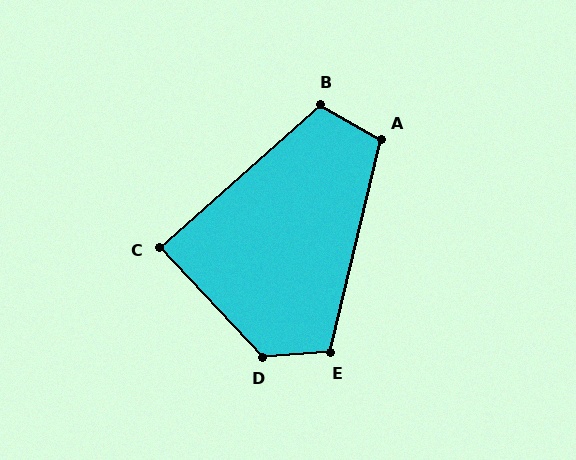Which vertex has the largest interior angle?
D, at approximately 129 degrees.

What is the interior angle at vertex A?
Approximately 107 degrees (obtuse).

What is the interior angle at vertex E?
Approximately 107 degrees (obtuse).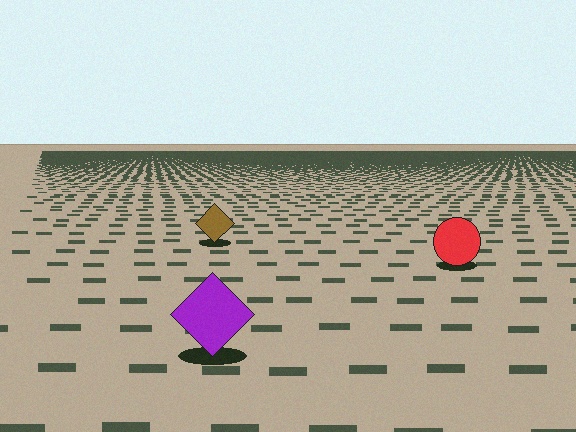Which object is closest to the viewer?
The purple diamond is closest. The texture marks near it are larger and more spread out.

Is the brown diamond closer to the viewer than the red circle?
No. The red circle is closer — you can tell from the texture gradient: the ground texture is coarser near it.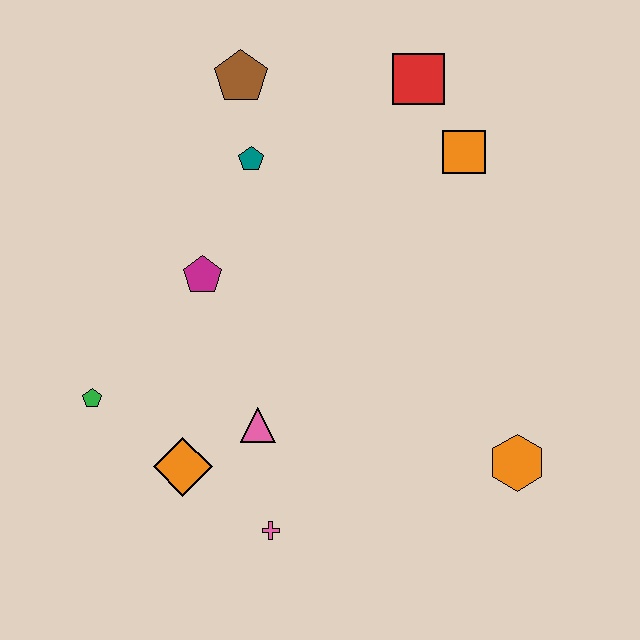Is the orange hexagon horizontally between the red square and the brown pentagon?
No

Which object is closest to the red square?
The orange square is closest to the red square.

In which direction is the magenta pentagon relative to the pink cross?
The magenta pentagon is above the pink cross.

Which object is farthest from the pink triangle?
The red square is farthest from the pink triangle.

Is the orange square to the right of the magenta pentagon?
Yes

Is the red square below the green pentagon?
No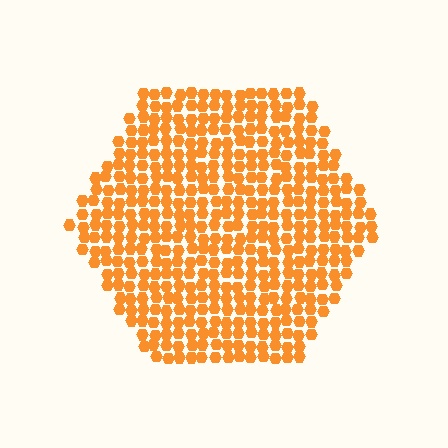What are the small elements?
The small elements are hexagons.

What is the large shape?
The large shape is a hexagon.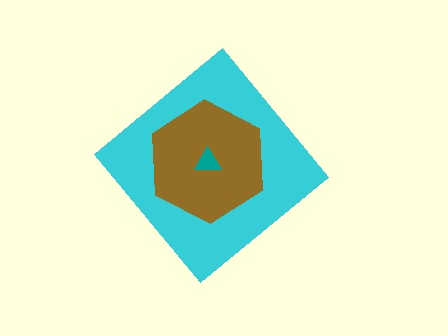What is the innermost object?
The teal triangle.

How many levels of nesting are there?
3.